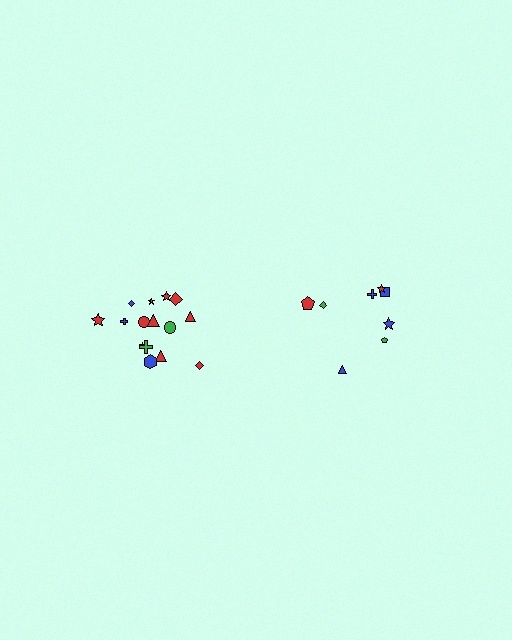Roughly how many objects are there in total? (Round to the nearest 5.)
Roughly 25 objects in total.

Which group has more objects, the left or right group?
The left group.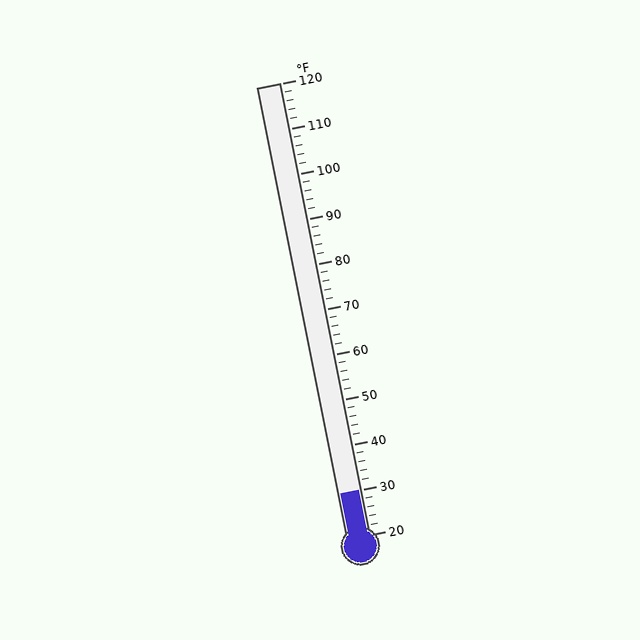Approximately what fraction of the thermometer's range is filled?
The thermometer is filled to approximately 10% of its range.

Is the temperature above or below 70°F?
The temperature is below 70°F.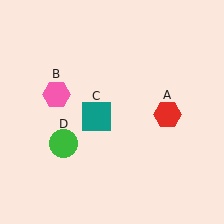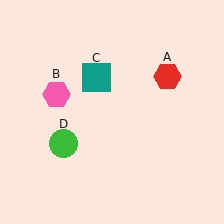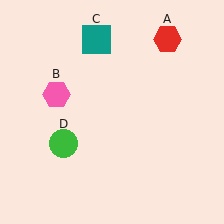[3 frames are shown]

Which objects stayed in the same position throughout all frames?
Pink hexagon (object B) and green circle (object D) remained stationary.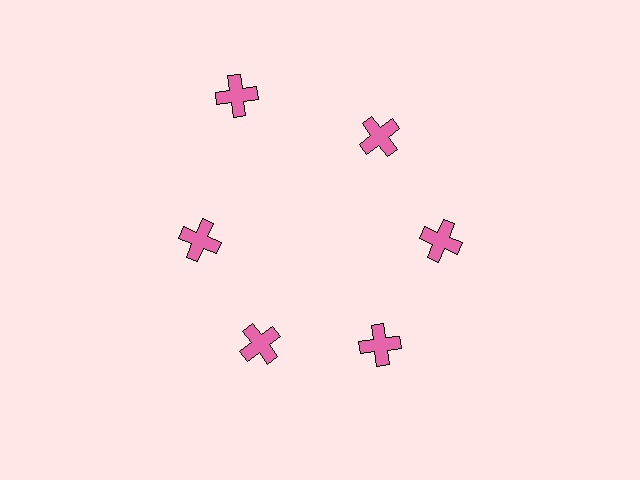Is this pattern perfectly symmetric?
No. The 6 pink crosses are arranged in a ring, but one element near the 11 o'clock position is pushed outward from the center, breaking the 6-fold rotational symmetry.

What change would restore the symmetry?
The symmetry would be restored by moving it inward, back onto the ring so that all 6 crosses sit at equal angles and equal distance from the center.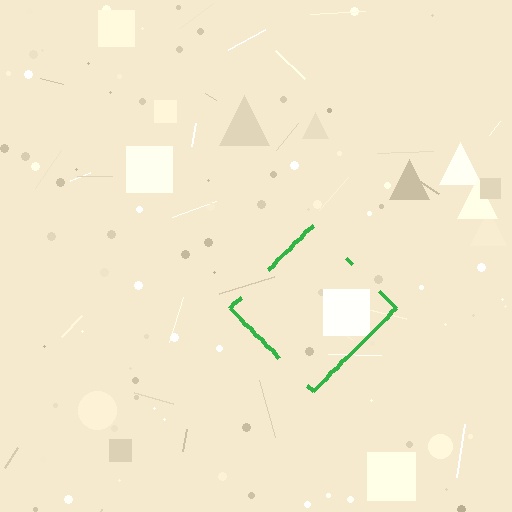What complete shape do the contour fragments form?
The contour fragments form a diamond.